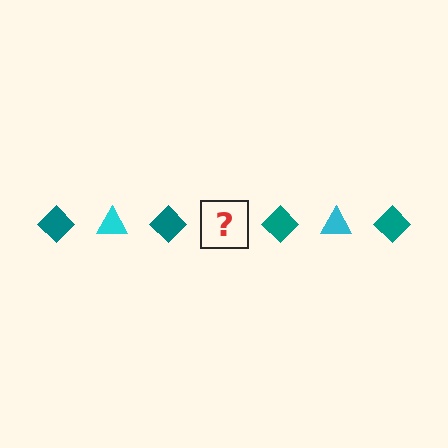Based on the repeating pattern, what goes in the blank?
The blank should be a cyan triangle.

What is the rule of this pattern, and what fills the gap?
The rule is that the pattern alternates between teal diamond and cyan triangle. The gap should be filled with a cyan triangle.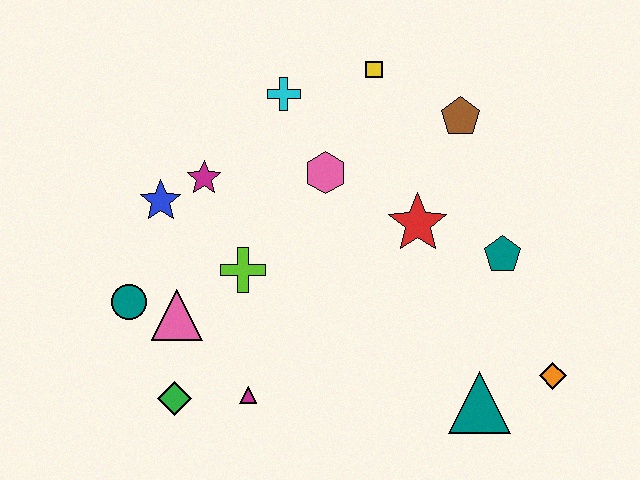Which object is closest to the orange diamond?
The teal triangle is closest to the orange diamond.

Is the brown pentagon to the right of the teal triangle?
No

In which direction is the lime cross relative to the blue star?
The lime cross is to the right of the blue star.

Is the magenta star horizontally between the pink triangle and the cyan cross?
Yes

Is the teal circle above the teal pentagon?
No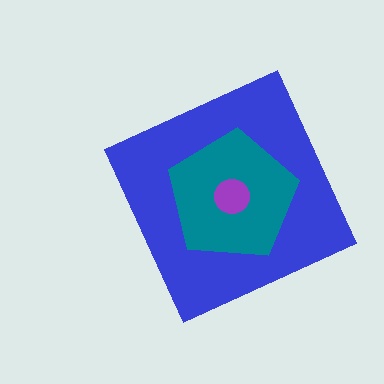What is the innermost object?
The purple circle.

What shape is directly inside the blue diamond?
The teal pentagon.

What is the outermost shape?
The blue diamond.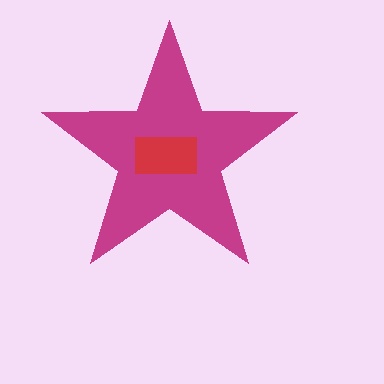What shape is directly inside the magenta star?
The red rectangle.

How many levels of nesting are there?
2.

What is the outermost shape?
The magenta star.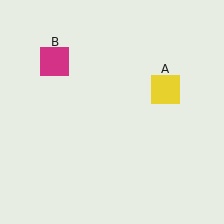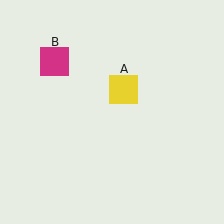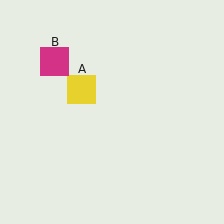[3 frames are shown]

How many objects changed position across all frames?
1 object changed position: yellow square (object A).